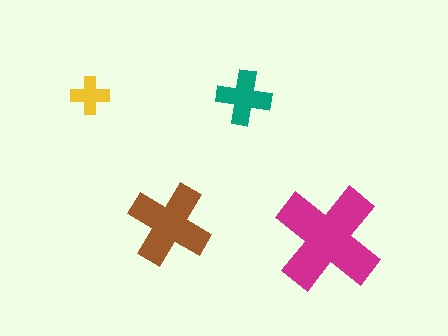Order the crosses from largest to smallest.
the magenta one, the brown one, the teal one, the yellow one.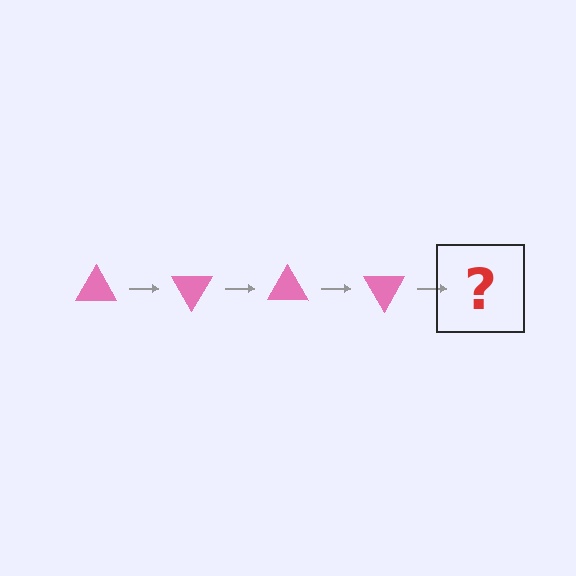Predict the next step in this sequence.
The next step is a pink triangle rotated 240 degrees.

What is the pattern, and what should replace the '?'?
The pattern is that the triangle rotates 60 degrees each step. The '?' should be a pink triangle rotated 240 degrees.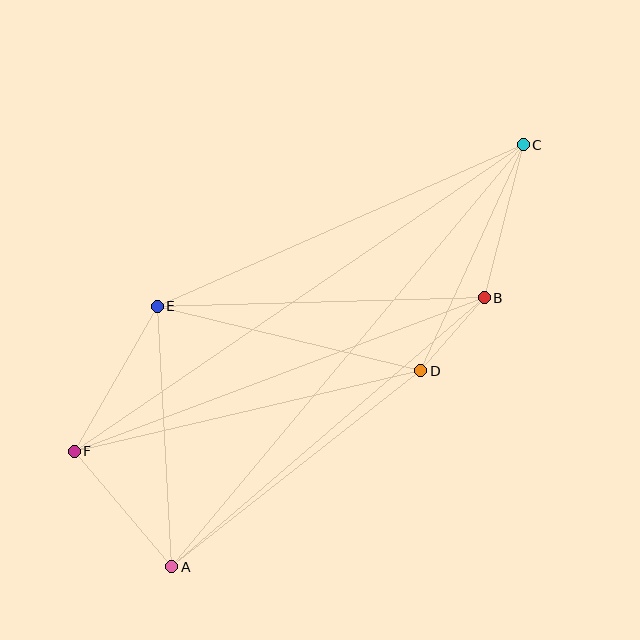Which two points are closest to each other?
Points B and D are closest to each other.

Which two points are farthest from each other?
Points A and C are farthest from each other.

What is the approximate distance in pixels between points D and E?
The distance between D and E is approximately 271 pixels.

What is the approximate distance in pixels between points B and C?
The distance between B and C is approximately 158 pixels.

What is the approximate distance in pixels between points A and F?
The distance between A and F is approximately 151 pixels.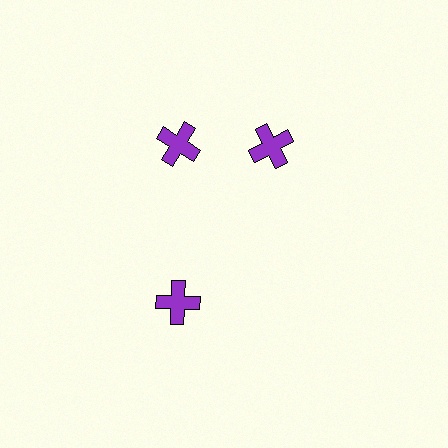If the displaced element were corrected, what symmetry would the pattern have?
It would have 3-fold rotational symmetry — the pattern would map onto itself every 120 degrees.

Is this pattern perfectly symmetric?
No. The 3 purple crosses are arranged in a ring, but one element near the 3 o'clock position is rotated out of alignment along the ring, breaking the 3-fold rotational symmetry.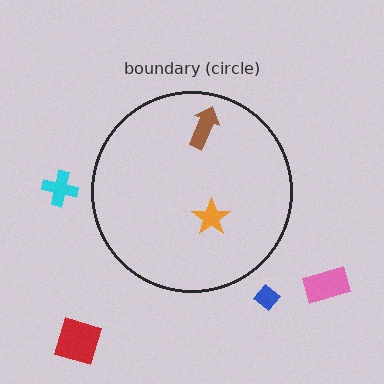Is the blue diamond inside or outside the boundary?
Outside.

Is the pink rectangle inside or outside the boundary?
Outside.